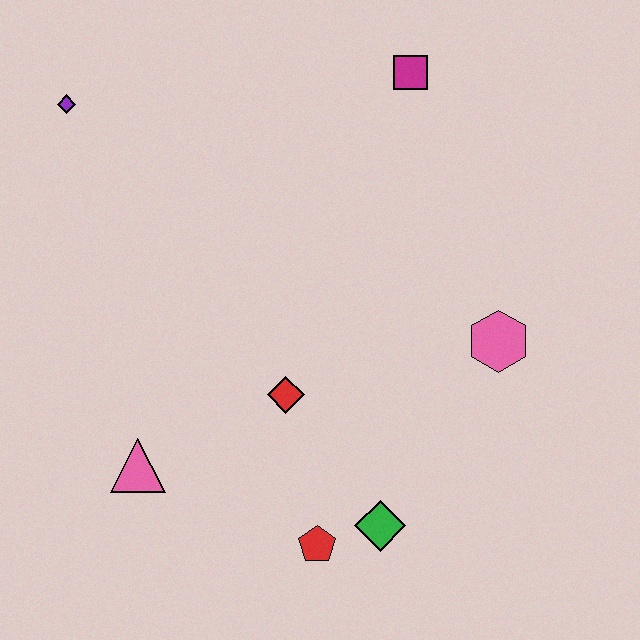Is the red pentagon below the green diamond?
Yes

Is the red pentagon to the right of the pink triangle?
Yes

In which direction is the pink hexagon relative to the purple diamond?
The pink hexagon is to the right of the purple diamond.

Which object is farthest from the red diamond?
The purple diamond is farthest from the red diamond.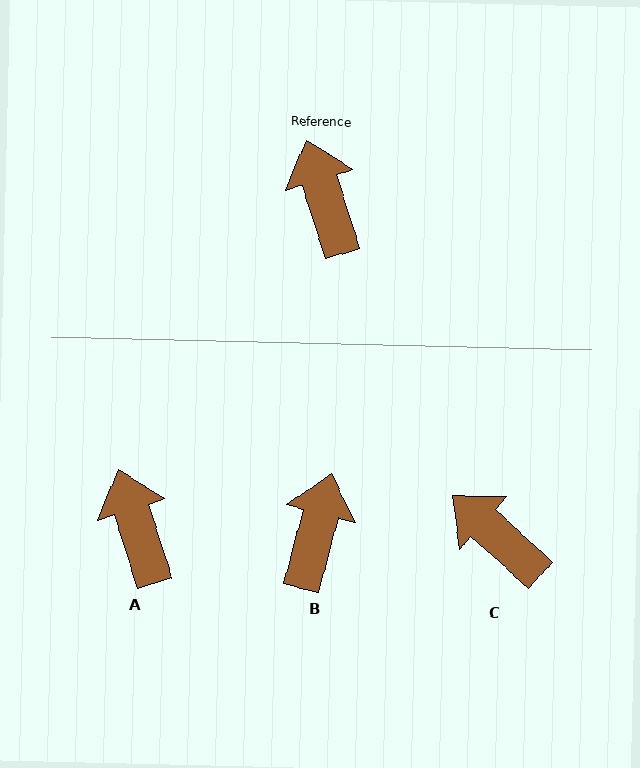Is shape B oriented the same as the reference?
No, it is off by about 32 degrees.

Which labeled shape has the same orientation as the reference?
A.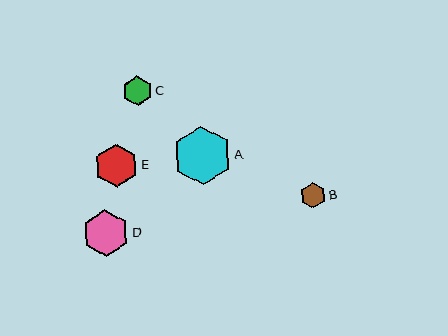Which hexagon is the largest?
Hexagon A is the largest with a size of approximately 59 pixels.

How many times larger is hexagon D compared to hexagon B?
Hexagon D is approximately 1.9 times the size of hexagon B.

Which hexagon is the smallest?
Hexagon B is the smallest with a size of approximately 25 pixels.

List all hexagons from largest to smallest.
From largest to smallest: A, D, E, C, B.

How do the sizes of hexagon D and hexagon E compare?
Hexagon D and hexagon E are approximately the same size.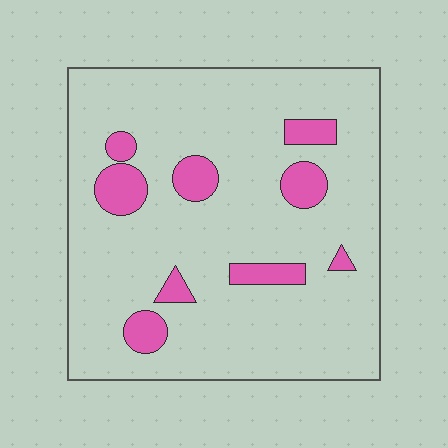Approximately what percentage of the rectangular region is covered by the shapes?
Approximately 15%.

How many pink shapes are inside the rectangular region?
9.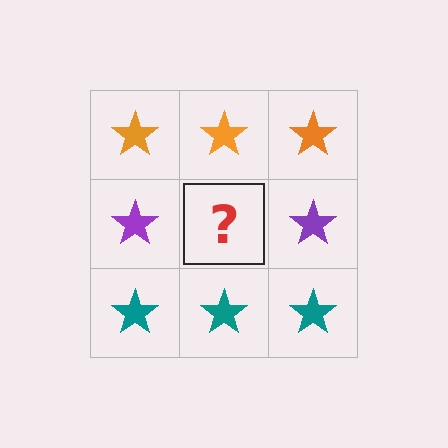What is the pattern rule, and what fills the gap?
The rule is that each row has a consistent color. The gap should be filled with a purple star.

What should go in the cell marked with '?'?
The missing cell should contain a purple star.